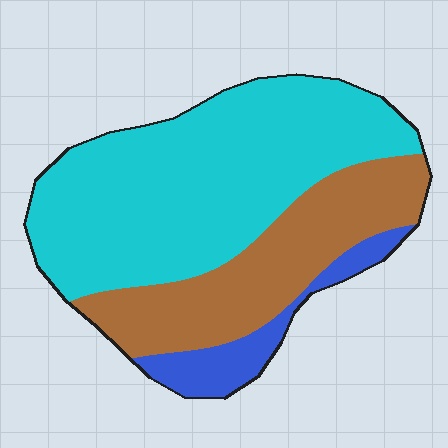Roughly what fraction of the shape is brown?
Brown covers around 30% of the shape.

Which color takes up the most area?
Cyan, at roughly 60%.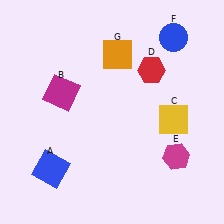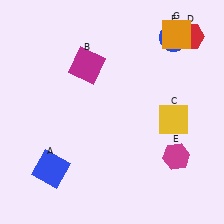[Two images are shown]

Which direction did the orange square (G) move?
The orange square (G) moved right.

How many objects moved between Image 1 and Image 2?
3 objects moved between the two images.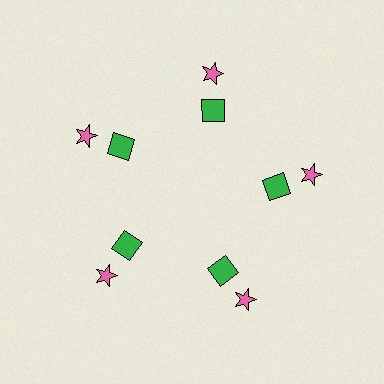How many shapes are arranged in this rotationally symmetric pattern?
There are 10 shapes, arranged in 5 groups of 2.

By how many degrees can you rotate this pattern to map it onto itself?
The pattern maps onto itself every 72 degrees of rotation.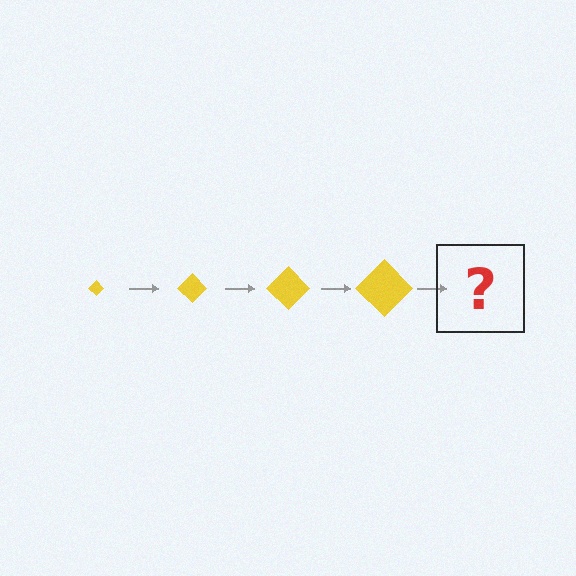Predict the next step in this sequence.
The next step is a yellow diamond, larger than the previous one.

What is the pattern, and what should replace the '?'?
The pattern is that the diamond gets progressively larger each step. The '?' should be a yellow diamond, larger than the previous one.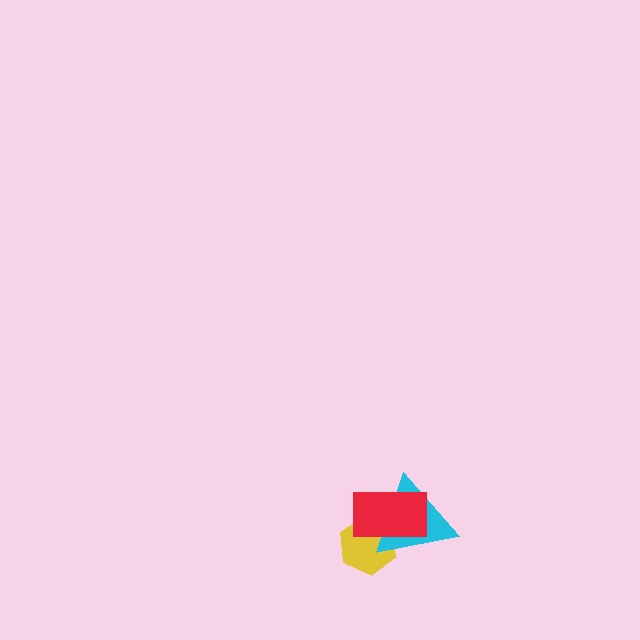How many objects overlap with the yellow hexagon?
2 objects overlap with the yellow hexagon.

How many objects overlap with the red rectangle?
2 objects overlap with the red rectangle.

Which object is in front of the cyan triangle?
The red rectangle is in front of the cyan triangle.